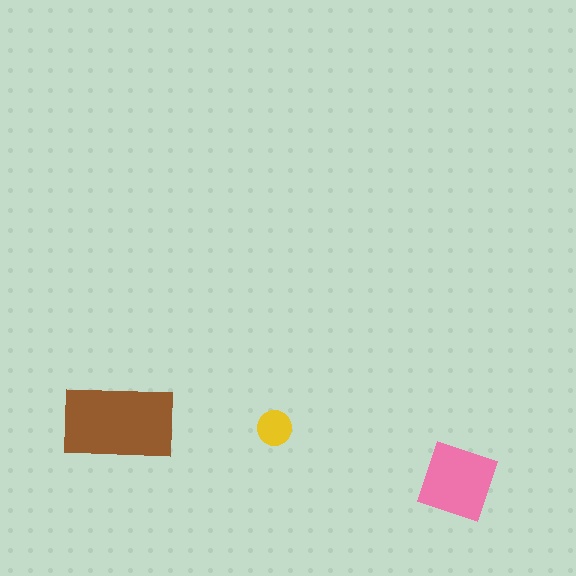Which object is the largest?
The brown rectangle.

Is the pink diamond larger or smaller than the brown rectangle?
Smaller.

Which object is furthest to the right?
The pink diamond is rightmost.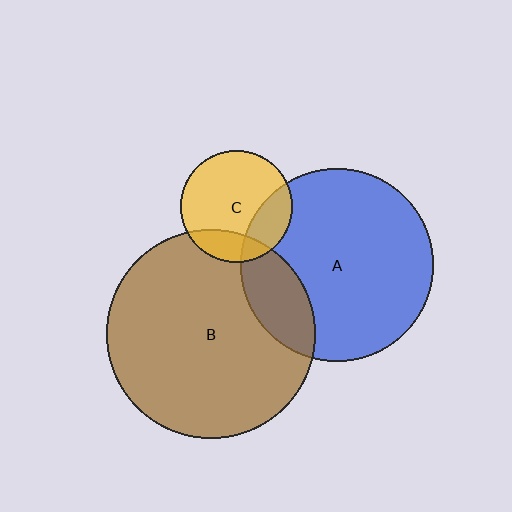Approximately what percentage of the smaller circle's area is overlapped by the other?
Approximately 20%.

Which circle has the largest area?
Circle B (brown).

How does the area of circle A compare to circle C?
Approximately 3.0 times.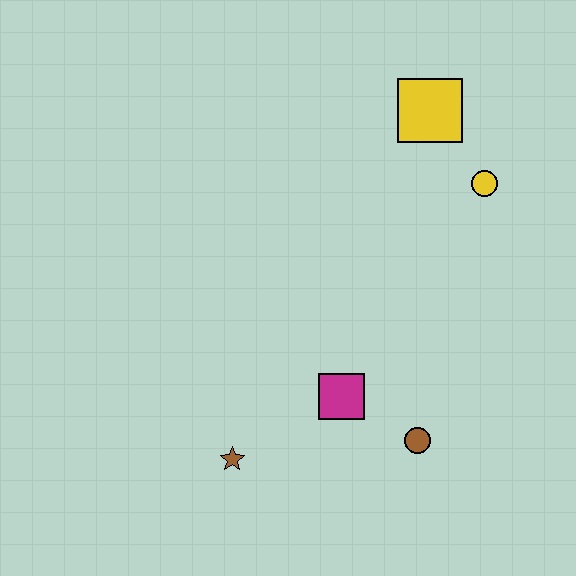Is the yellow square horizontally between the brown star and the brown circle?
No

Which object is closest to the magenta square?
The brown circle is closest to the magenta square.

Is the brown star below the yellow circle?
Yes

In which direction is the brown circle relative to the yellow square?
The brown circle is below the yellow square.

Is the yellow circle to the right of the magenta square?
Yes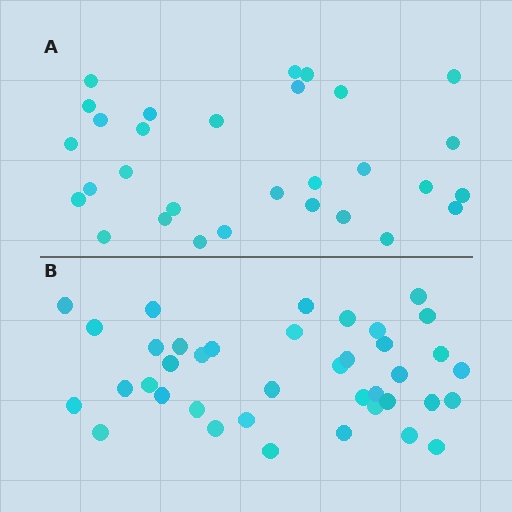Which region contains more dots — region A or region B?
Region B (the bottom region) has more dots.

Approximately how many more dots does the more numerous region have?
Region B has roughly 8 or so more dots than region A.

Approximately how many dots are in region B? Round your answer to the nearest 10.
About 40 dots. (The exact count is 39, which rounds to 40.)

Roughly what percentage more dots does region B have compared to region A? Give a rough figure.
About 30% more.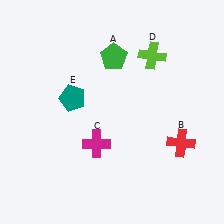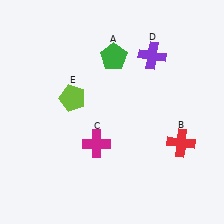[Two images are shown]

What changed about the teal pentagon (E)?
In Image 1, E is teal. In Image 2, it changed to lime.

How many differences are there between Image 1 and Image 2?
There are 2 differences between the two images.